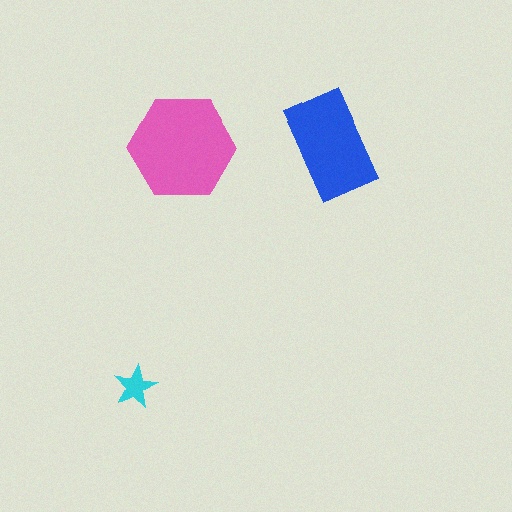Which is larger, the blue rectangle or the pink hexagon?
The pink hexagon.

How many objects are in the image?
There are 3 objects in the image.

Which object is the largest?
The pink hexagon.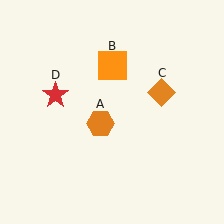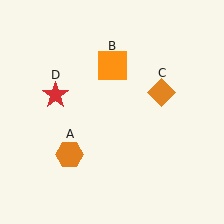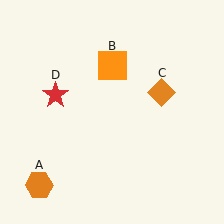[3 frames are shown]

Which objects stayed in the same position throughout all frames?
Orange square (object B) and orange diamond (object C) and red star (object D) remained stationary.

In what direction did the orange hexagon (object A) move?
The orange hexagon (object A) moved down and to the left.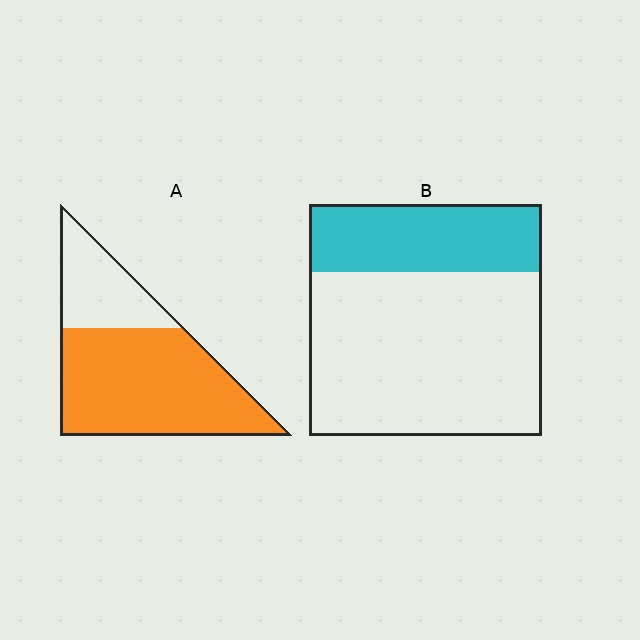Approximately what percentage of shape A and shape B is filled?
A is approximately 70% and B is approximately 30%.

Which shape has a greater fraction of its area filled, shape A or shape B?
Shape A.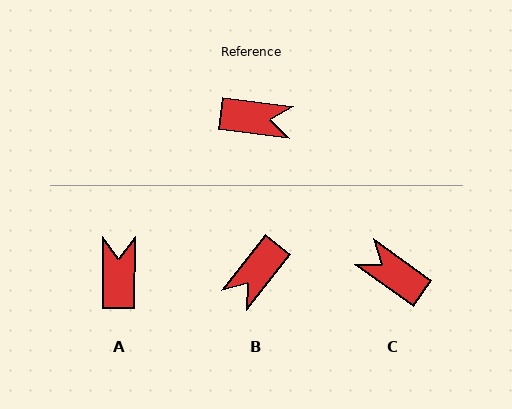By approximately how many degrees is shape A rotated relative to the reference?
Approximately 97 degrees counter-clockwise.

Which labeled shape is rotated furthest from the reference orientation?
C, about 152 degrees away.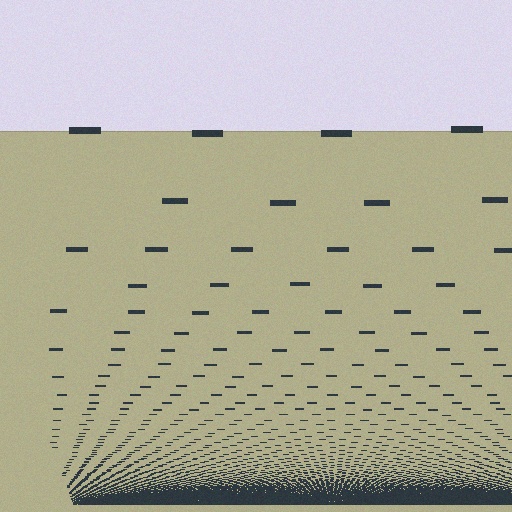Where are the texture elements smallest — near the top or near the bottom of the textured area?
Near the bottom.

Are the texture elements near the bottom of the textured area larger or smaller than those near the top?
Smaller. The gradient is inverted — elements near the bottom are smaller and denser.